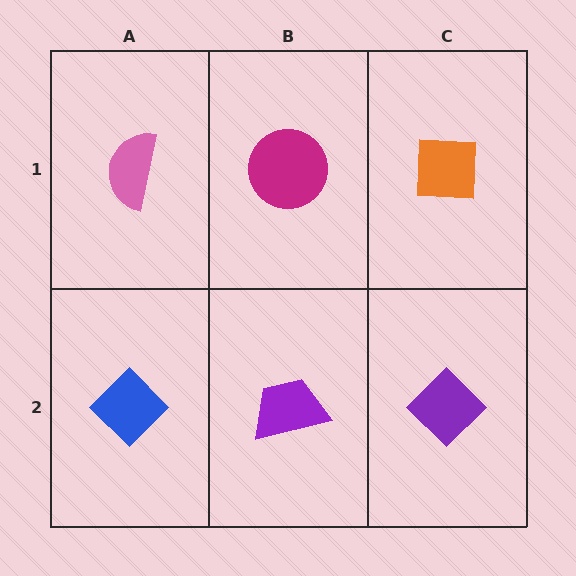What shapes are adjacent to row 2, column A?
A pink semicircle (row 1, column A), a purple trapezoid (row 2, column B).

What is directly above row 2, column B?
A magenta circle.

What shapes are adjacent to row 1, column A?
A blue diamond (row 2, column A), a magenta circle (row 1, column B).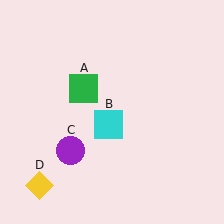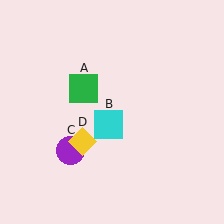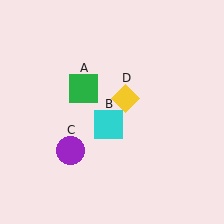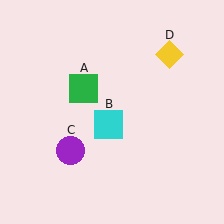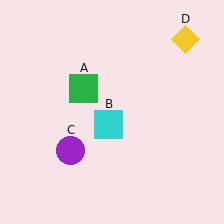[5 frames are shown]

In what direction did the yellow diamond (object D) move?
The yellow diamond (object D) moved up and to the right.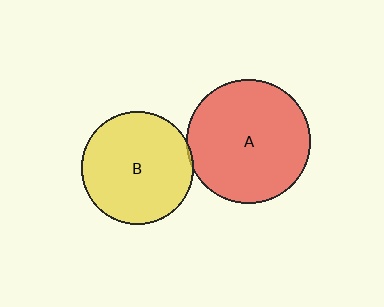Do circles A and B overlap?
Yes.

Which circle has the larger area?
Circle A (red).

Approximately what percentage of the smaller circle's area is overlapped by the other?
Approximately 5%.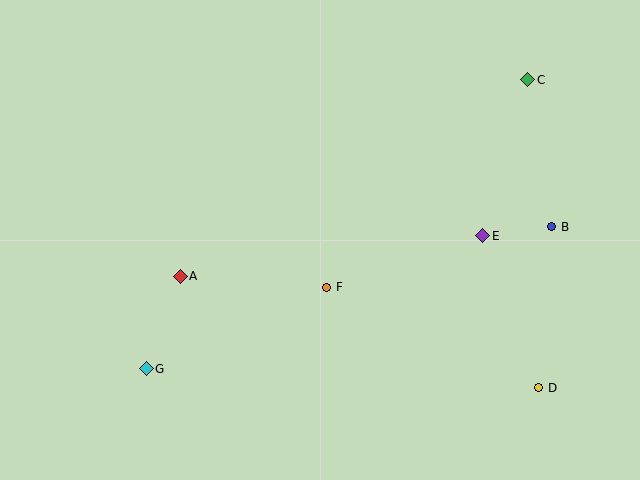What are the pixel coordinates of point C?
Point C is at (528, 80).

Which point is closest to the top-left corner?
Point A is closest to the top-left corner.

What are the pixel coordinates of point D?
Point D is at (539, 388).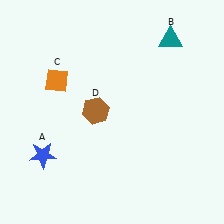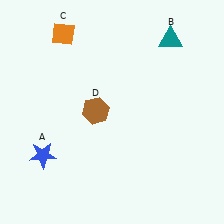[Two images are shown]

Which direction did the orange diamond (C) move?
The orange diamond (C) moved up.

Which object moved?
The orange diamond (C) moved up.